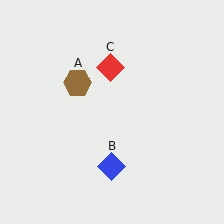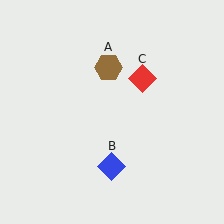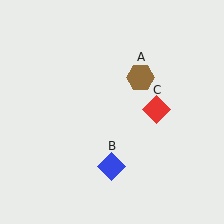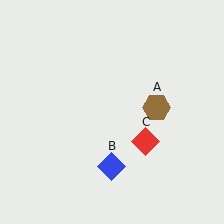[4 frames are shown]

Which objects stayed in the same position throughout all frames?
Blue diamond (object B) remained stationary.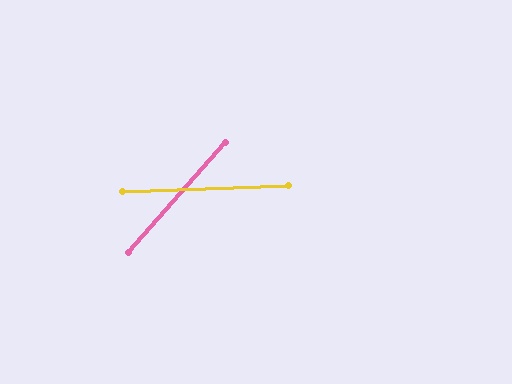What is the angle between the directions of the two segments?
Approximately 47 degrees.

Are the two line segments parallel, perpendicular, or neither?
Neither parallel nor perpendicular — they differ by about 47°.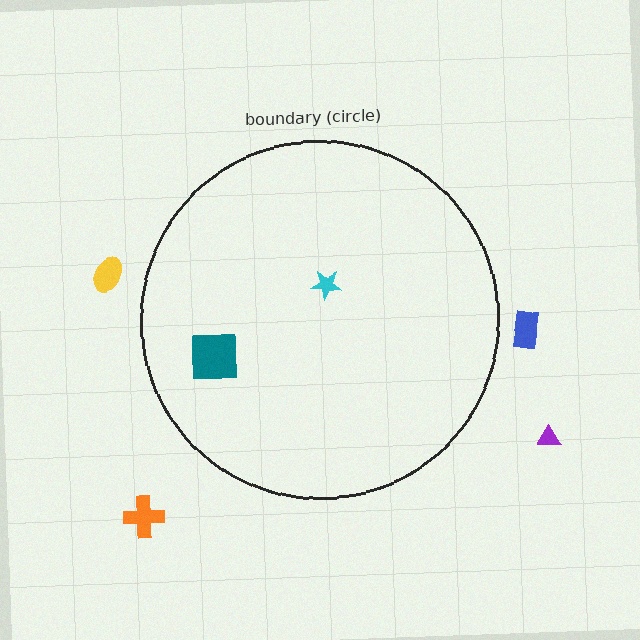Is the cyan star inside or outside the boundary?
Inside.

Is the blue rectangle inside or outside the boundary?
Outside.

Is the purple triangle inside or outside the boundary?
Outside.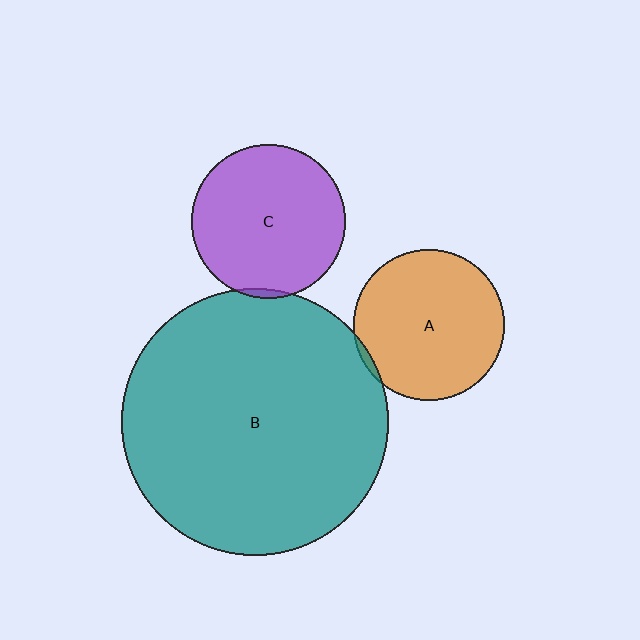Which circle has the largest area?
Circle B (teal).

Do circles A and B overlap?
Yes.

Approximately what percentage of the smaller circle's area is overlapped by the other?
Approximately 5%.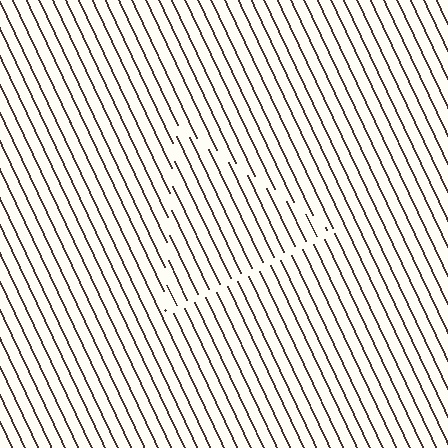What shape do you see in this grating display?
An illusory triangle. The interior of the shape contains the same grating, shifted by half a period — the contour is defined by the phase discontinuity where line-ends from the inner and outer gratings abut.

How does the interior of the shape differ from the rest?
The interior of the shape contains the same grating, shifted by half a period — the contour is defined by the phase discontinuity where line-ends from the inner and outer gratings abut.